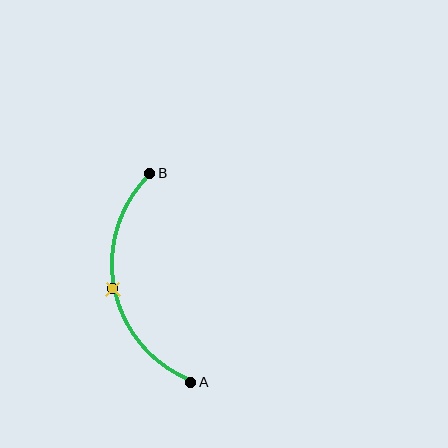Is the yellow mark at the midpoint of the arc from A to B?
Yes. The yellow mark lies on the arc at equal arc-length from both A and B — it is the arc midpoint.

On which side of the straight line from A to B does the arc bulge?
The arc bulges to the left of the straight line connecting A and B.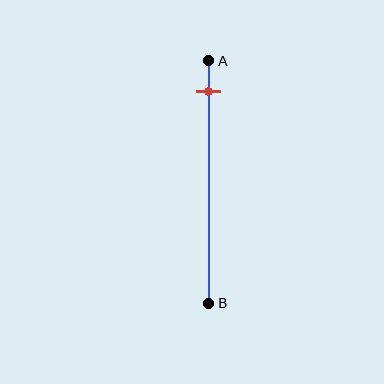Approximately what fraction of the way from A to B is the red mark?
The red mark is approximately 15% of the way from A to B.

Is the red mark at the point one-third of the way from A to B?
No, the mark is at about 15% from A, not at the 33% one-third point.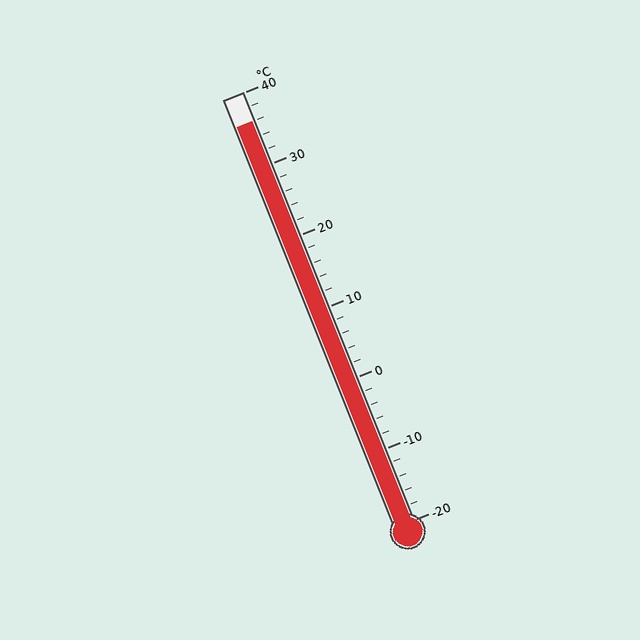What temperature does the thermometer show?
The thermometer shows approximately 36°C.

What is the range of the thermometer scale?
The thermometer scale ranges from -20°C to 40°C.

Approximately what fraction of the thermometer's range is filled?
The thermometer is filled to approximately 95% of its range.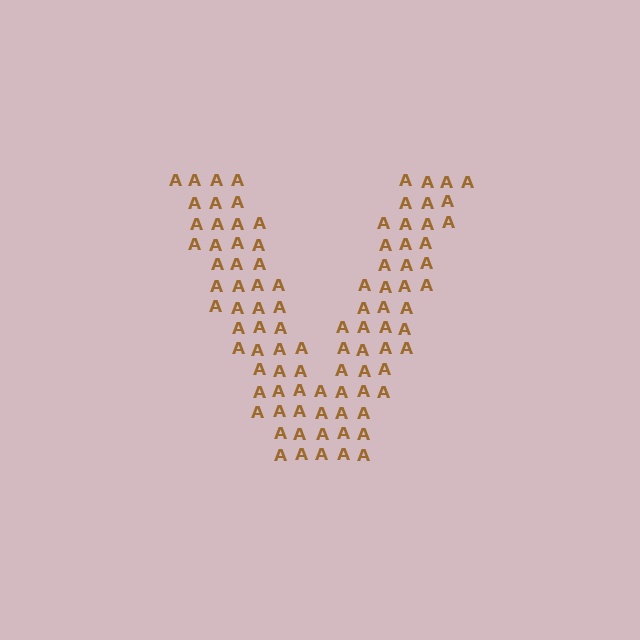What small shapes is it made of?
It is made of small letter A's.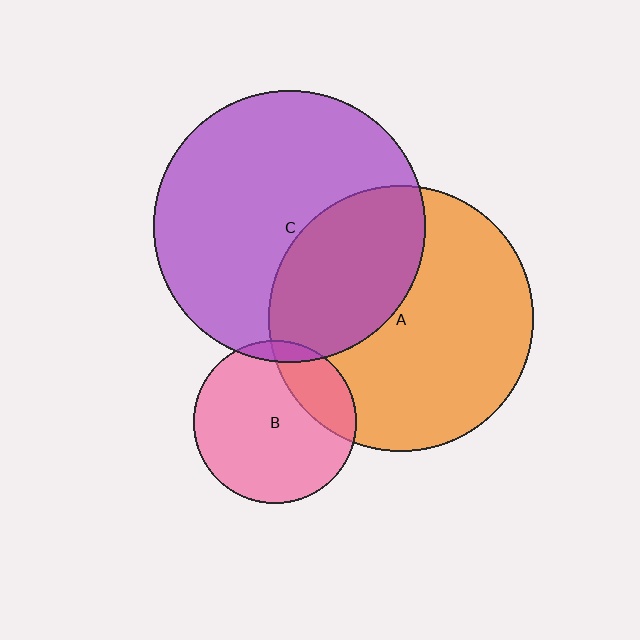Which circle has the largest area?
Circle C (purple).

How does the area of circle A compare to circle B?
Approximately 2.6 times.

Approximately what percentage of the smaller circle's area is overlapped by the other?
Approximately 20%.